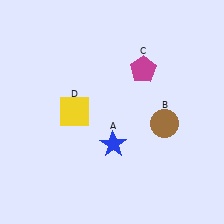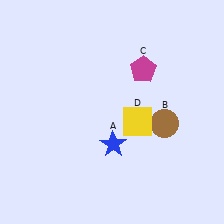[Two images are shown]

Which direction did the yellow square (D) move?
The yellow square (D) moved right.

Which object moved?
The yellow square (D) moved right.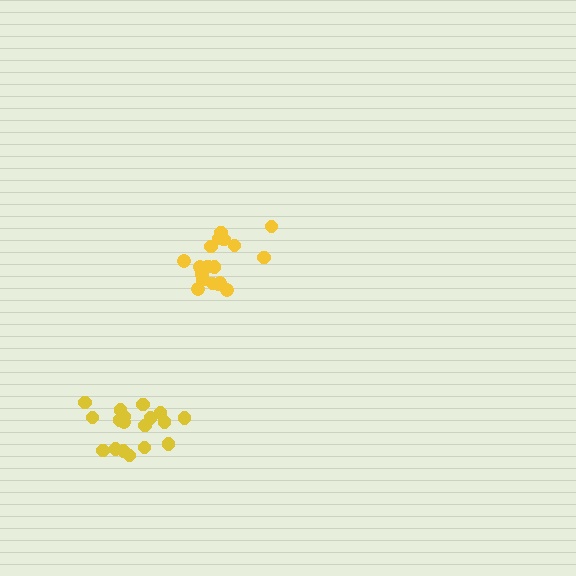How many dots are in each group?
Group 1: 18 dots, Group 2: 18 dots (36 total).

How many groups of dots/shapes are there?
There are 2 groups.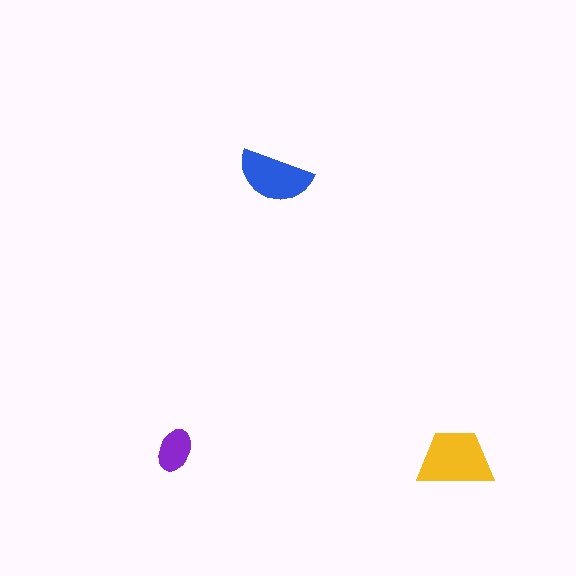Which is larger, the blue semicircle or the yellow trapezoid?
The yellow trapezoid.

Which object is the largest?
The yellow trapezoid.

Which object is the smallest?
The purple ellipse.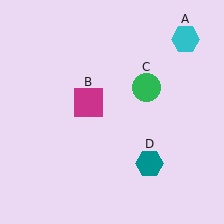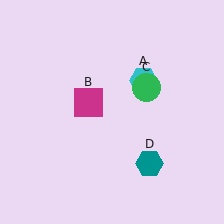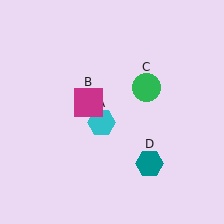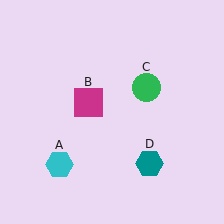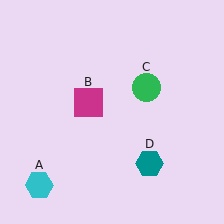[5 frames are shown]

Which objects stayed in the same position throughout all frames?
Magenta square (object B) and green circle (object C) and teal hexagon (object D) remained stationary.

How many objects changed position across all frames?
1 object changed position: cyan hexagon (object A).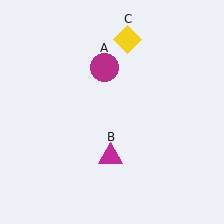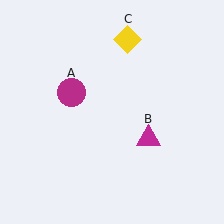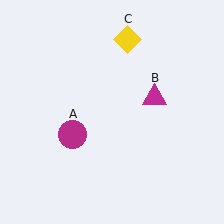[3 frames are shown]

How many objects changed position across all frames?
2 objects changed position: magenta circle (object A), magenta triangle (object B).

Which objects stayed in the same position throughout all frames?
Yellow diamond (object C) remained stationary.